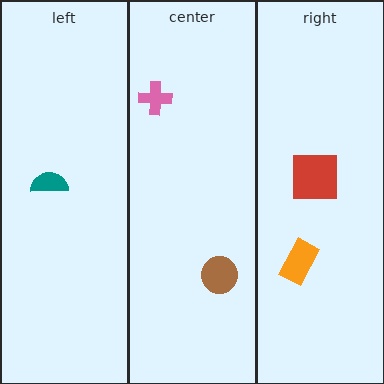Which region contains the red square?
The right region.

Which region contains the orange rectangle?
The right region.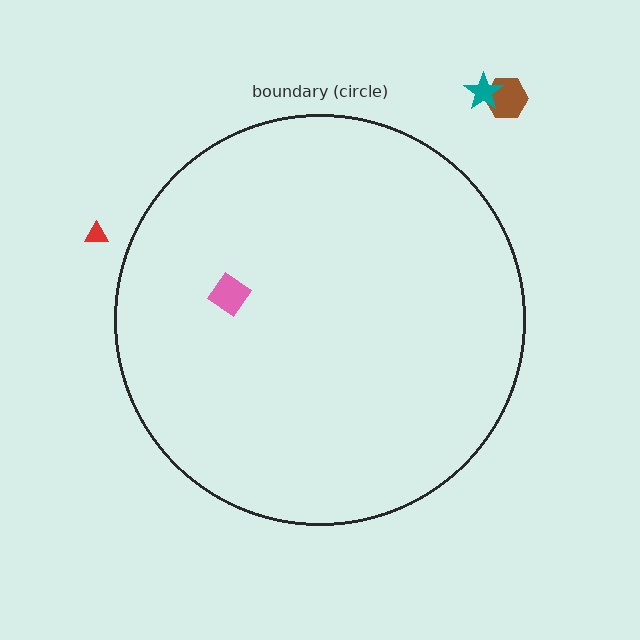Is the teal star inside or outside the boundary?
Outside.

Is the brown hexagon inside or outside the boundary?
Outside.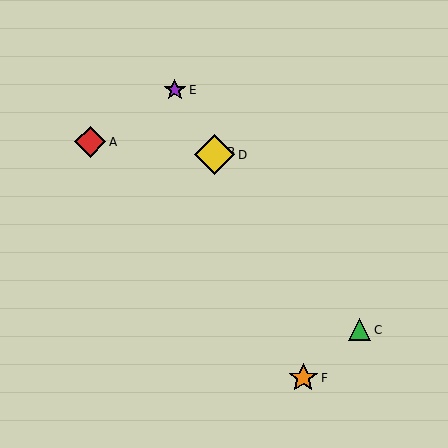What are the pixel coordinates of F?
Object F is at (303, 378).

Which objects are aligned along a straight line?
Objects B, D, E are aligned along a straight line.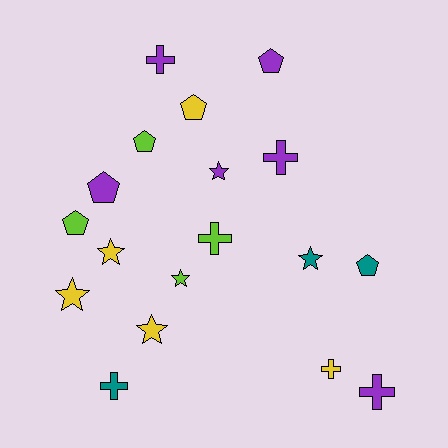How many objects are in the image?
There are 18 objects.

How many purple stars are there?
There is 1 purple star.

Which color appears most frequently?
Purple, with 6 objects.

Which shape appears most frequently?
Cross, with 6 objects.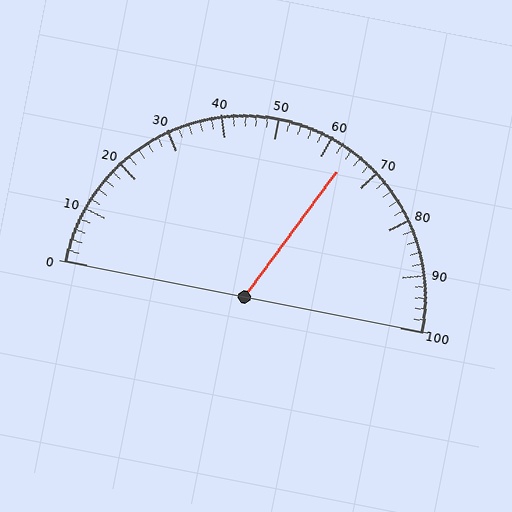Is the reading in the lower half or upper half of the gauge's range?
The reading is in the upper half of the range (0 to 100).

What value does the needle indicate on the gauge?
The needle indicates approximately 64.